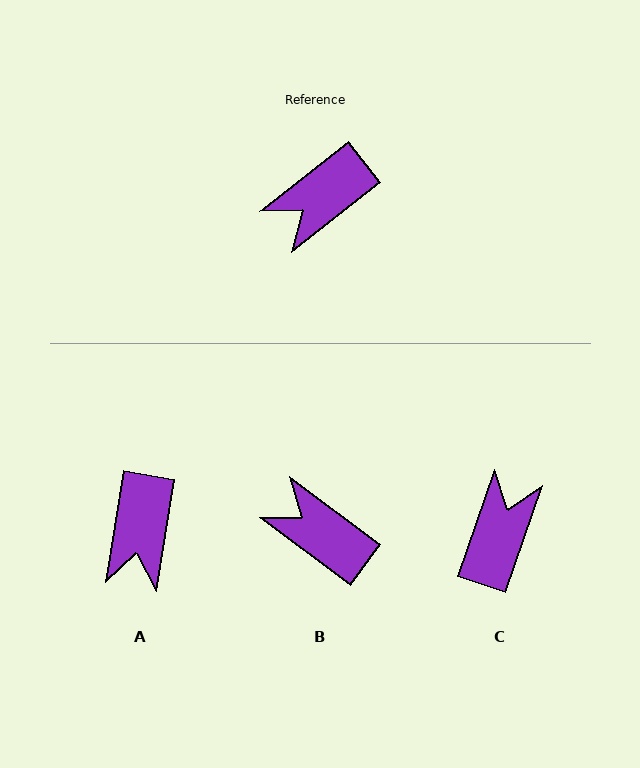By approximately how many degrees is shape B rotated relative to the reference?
Approximately 75 degrees clockwise.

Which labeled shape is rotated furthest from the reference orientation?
C, about 147 degrees away.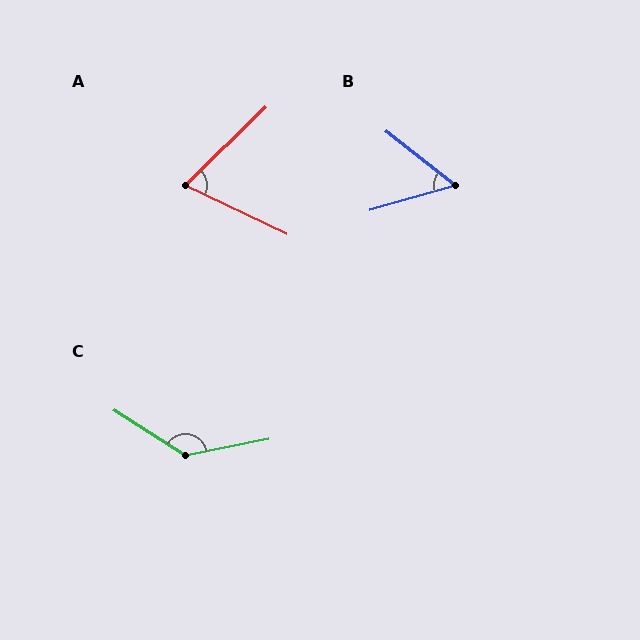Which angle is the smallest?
B, at approximately 54 degrees.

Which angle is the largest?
C, at approximately 137 degrees.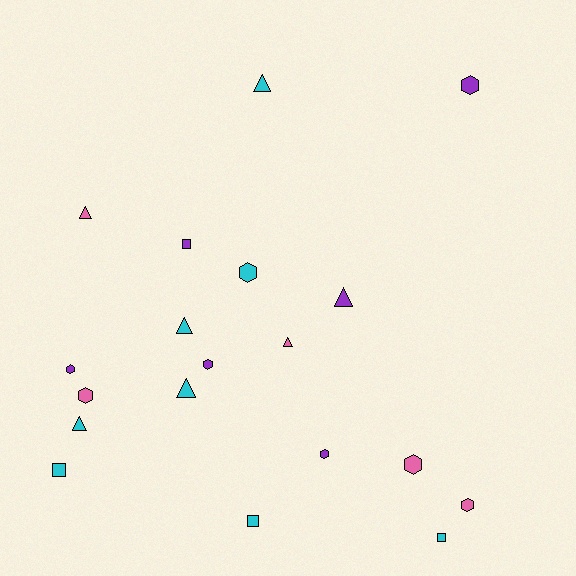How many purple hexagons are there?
There are 4 purple hexagons.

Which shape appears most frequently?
Hexagon, with 8 objects.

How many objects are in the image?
There are 19 objects.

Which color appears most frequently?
Cyan, with 8 objects.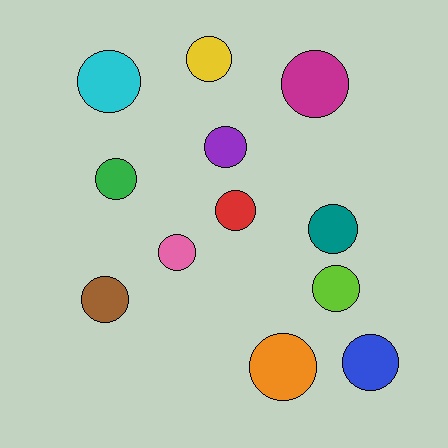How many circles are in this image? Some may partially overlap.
There are 12 circles.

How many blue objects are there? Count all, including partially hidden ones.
There is 1 blue object.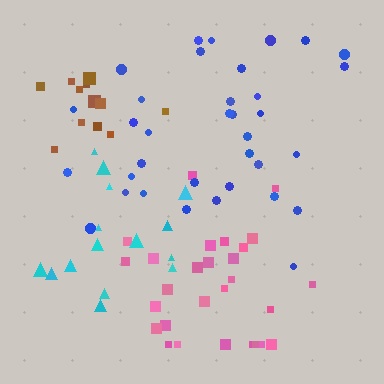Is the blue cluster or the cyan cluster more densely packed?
Blue.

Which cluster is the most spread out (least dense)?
Cyan.